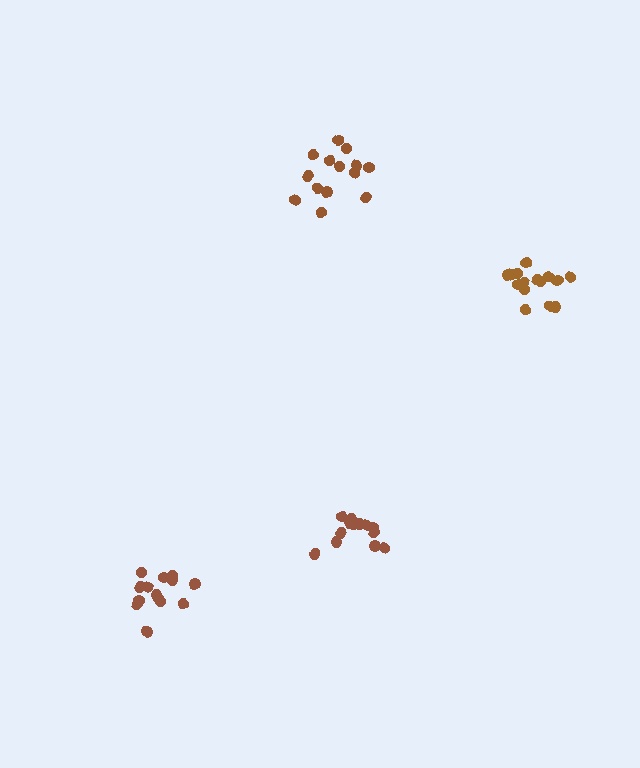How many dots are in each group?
Group 1: 14 dots, Group 2: 15 dots, Group 3: 13 dots, Group 4: 14 dots (56 total).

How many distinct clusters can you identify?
There are 4 distinct clusters.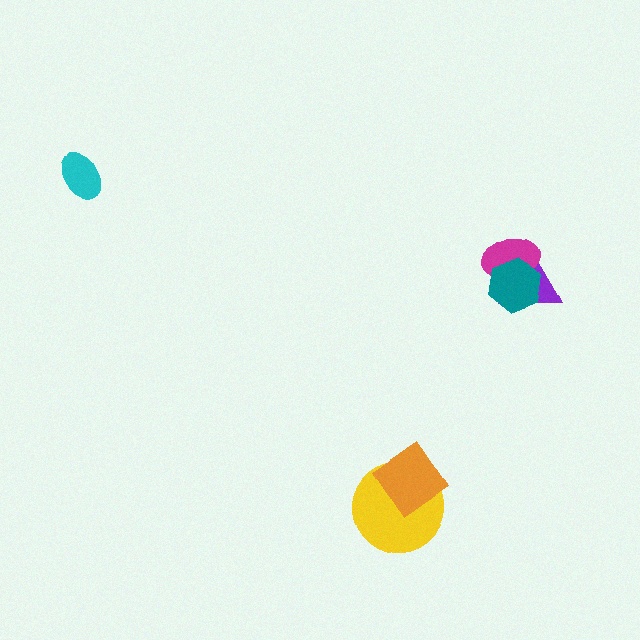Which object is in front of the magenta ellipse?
The teal hexagon is in front of the magenta ellipse.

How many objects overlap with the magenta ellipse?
2 objects overlap with the magenta ellipse.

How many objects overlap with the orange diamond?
1 object overlaps with the orange diamond.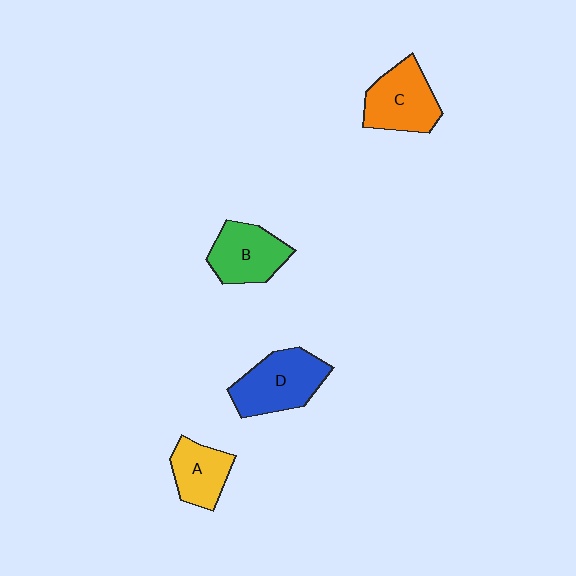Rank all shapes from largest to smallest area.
From largest to smallest: D (blue), C (orange), B (green), A (yellow).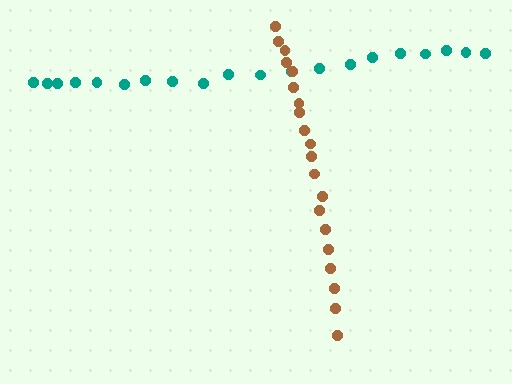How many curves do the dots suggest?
There are 2 distinct paths.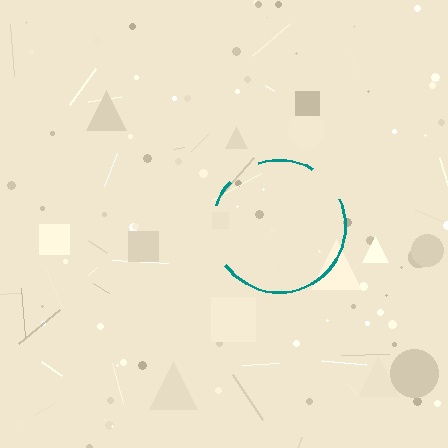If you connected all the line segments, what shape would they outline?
They would outline a circle.